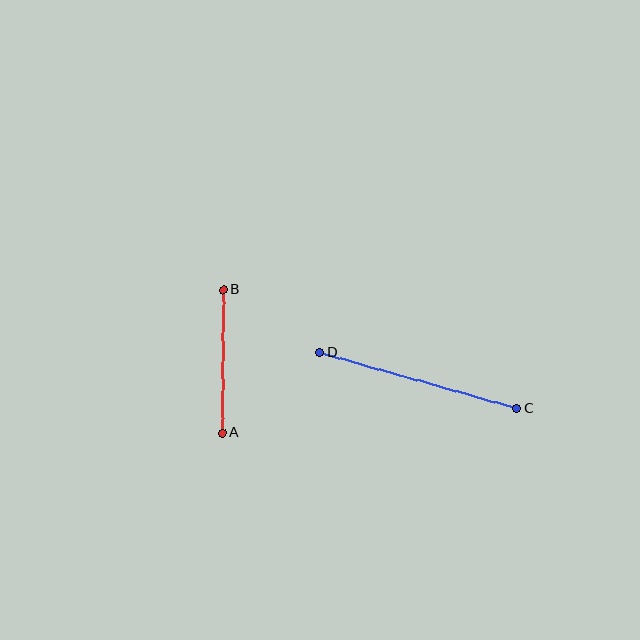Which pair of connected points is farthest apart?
Points C and D are farthest apart.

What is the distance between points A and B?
The distance is approximately 143 pixels.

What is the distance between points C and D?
The distance is approximately 205 pixels.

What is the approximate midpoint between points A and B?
The midpoint is at approximately (223, 361) pixels.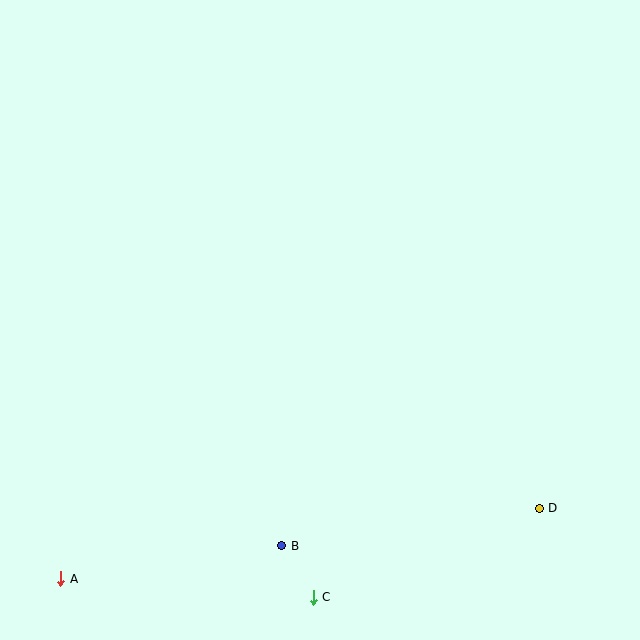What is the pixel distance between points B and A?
The distance between B and A is 224 pixels.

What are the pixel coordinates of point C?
Point C is at (313, 597).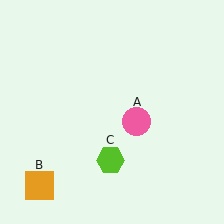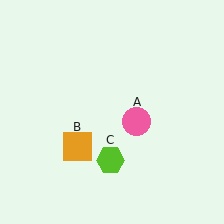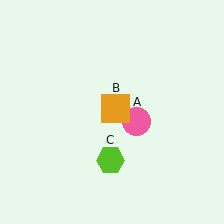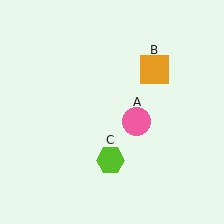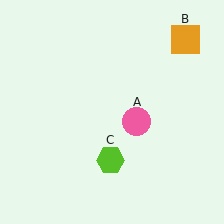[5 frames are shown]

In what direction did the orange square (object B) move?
The orange square (object B) moved up and to the right.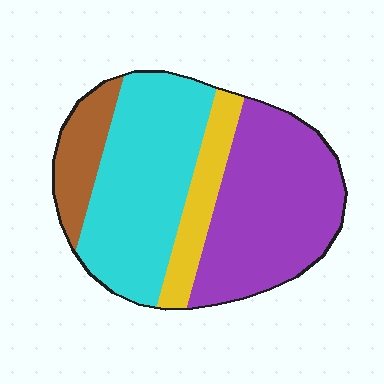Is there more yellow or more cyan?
Cyan.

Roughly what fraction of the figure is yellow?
Yellow takes up about one eighth (1/8) of the figure.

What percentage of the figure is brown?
Brown covers 11% of the figure.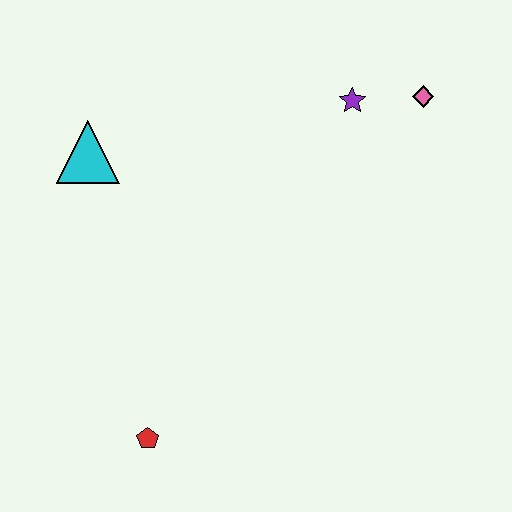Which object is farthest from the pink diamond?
The red pentagon is farthest from the pink diamond.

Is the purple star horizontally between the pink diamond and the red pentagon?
Yes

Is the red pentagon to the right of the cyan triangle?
Yes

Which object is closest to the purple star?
The pink diamond is closest to the purple star.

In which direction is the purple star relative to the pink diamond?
The purple star is to the left of the pink diamond.